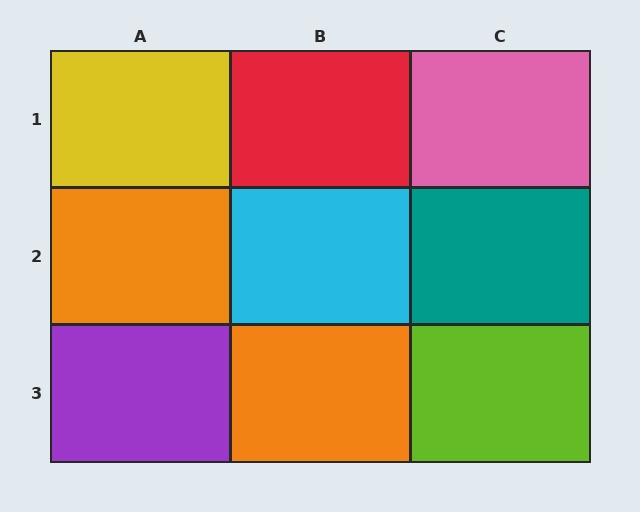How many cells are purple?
1 cell is purple.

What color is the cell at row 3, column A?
Purple.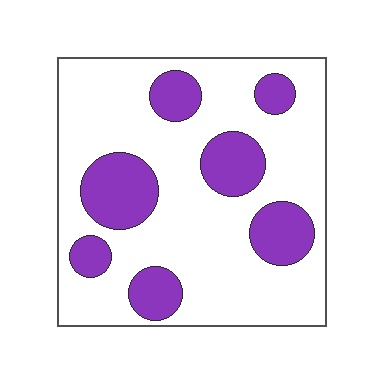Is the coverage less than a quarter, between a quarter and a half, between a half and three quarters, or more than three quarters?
Between a quarter and a half.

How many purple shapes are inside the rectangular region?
7.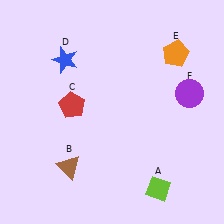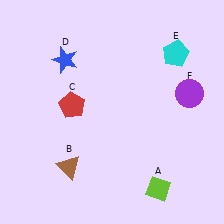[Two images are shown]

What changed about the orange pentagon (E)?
In Image 1, E is orange. In Image 2, it changed to cyan.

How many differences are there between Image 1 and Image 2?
There is 1 difference between the two images.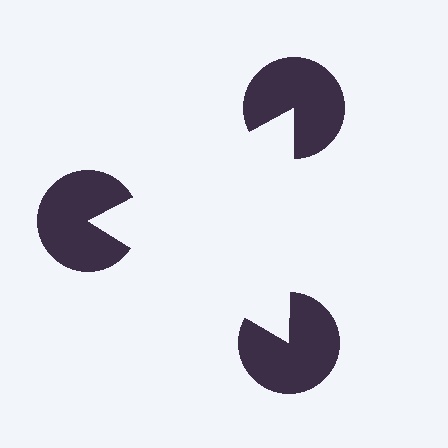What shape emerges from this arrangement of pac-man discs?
An illusory triangle — its edges are inferred from the aligned wedge cuts in the pac-man discs, not physically drawn.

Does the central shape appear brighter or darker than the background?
It typically appears slightly brighter than the background, even though no actual brightness change is drawn.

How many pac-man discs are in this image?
There are 3 — one at each vertex of the illusory triangle.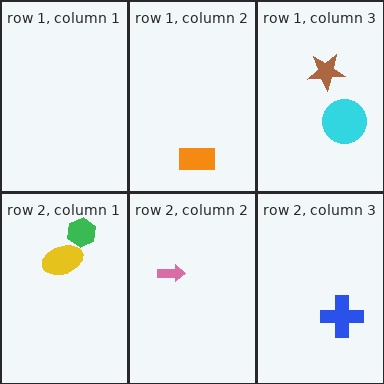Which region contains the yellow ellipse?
The row 2, column 1 region.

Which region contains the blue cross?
The row 2, column 3 region.